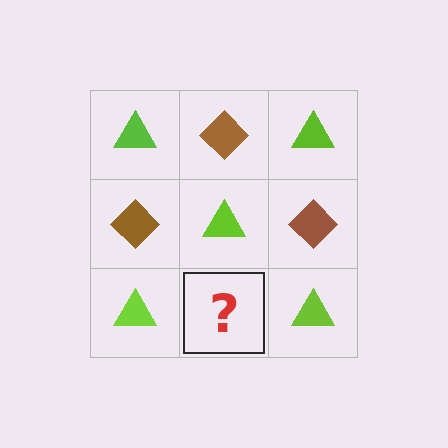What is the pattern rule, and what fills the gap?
The rule is that it alternates lime triangle and brown diamond in a checkerboard pattern. The gap should be filled with a brown diamond.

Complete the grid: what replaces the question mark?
The question mark should be replaced with a brown diamond.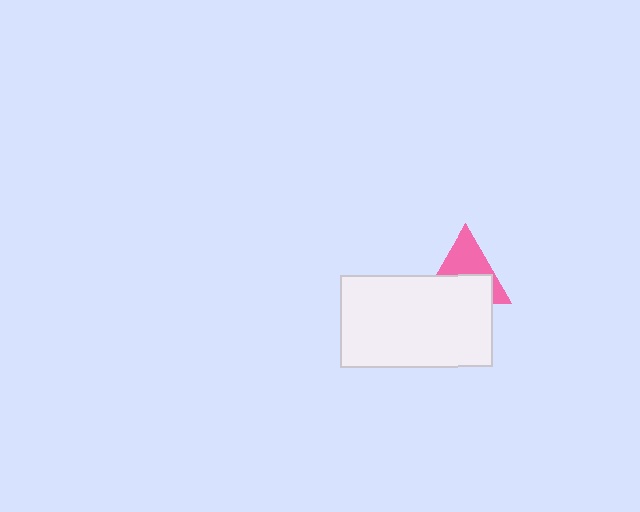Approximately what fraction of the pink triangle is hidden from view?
Roughly 52% of the pink triangle is hidden behind the white rectangle.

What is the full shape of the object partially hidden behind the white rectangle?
The partially hidden object is a pink triangle.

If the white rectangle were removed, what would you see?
You would see the complete pink triangle.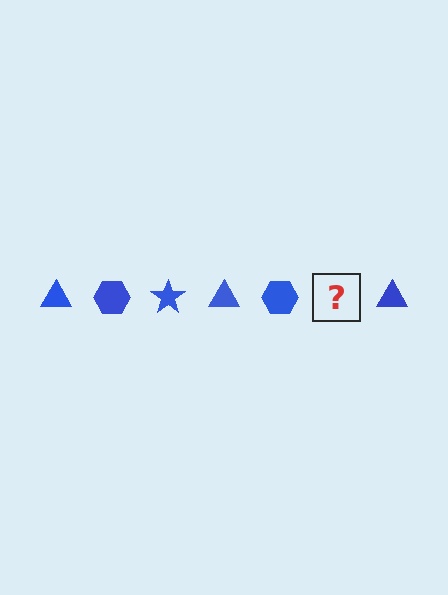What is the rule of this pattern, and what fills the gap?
The rule is that the pattern cycles through triangle, hexagon, star shapes in blue. The gap should be filled with a blue star.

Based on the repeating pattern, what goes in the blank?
The blank should be a blue star.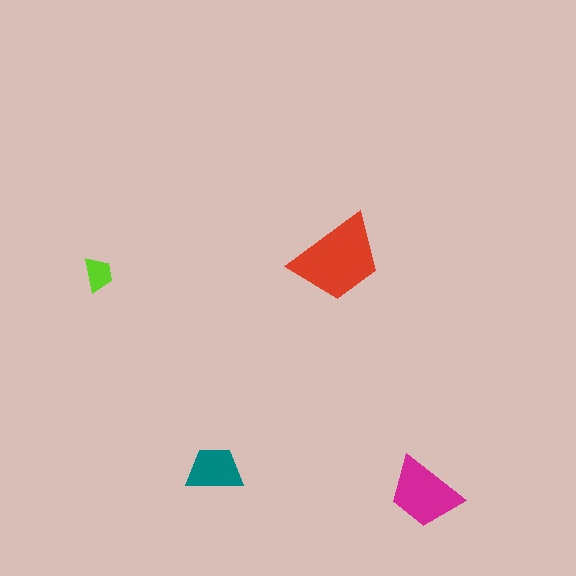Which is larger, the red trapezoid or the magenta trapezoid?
The red one.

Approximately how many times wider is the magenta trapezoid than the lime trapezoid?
About 2 times wider.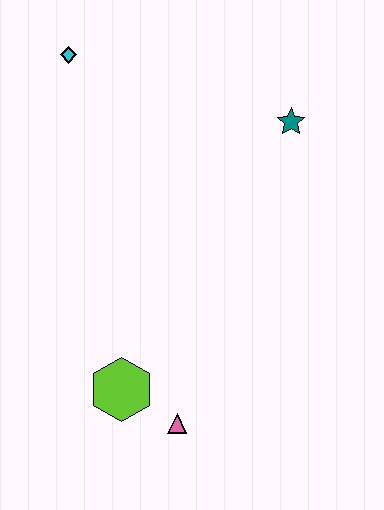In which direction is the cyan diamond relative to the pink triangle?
The cyan diamond is above the pink triangle.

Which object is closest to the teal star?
The cyan diamond is closest to the teal star.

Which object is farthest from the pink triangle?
The cyan diamond is farthest from the pink triangle.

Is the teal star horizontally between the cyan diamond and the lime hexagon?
No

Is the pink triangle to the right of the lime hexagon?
Yes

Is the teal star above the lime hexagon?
Yes